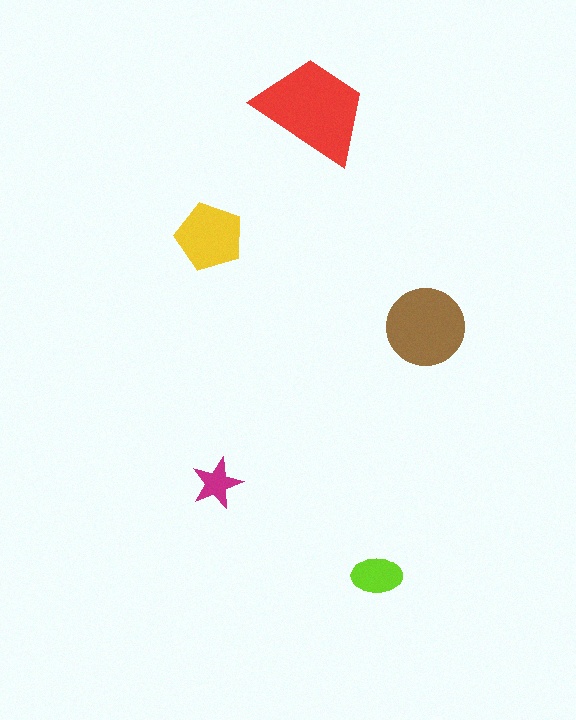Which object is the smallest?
The magenta star.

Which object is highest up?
The red trapezoid is topmost.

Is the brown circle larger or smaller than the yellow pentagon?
Larger.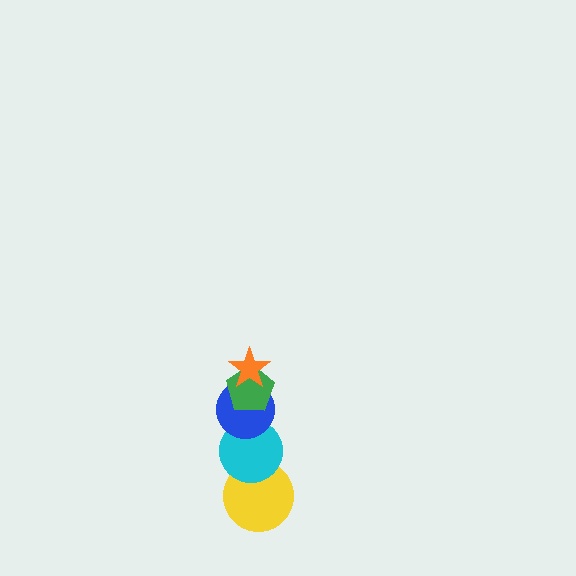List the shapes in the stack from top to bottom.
From top to bottom: the orange star, the green pentagon, the blue circle, the cyan circle, the yellow circle.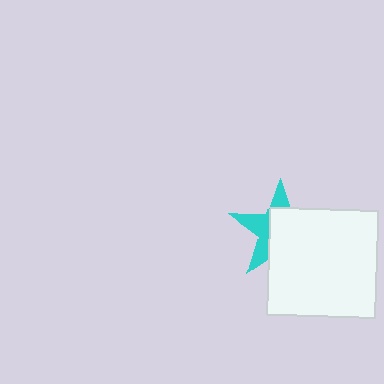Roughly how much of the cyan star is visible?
A small part of it is visible (roughly 38%).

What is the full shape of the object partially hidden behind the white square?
The partially hidden object is a cyan star.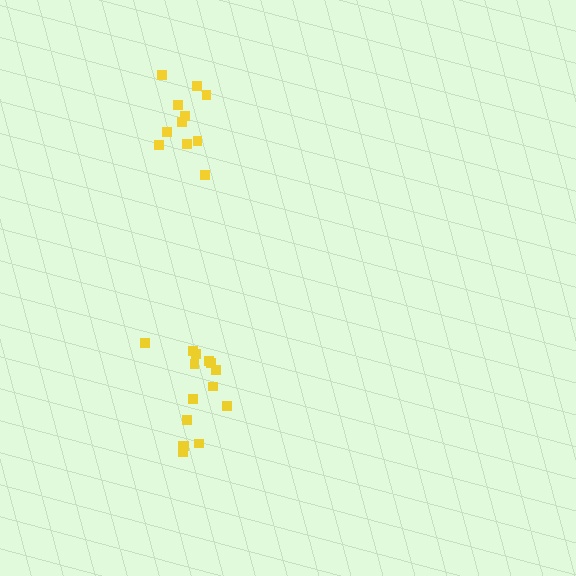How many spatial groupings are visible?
There are 2 spatial groupings.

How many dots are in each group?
Group 1: 15 dots, Group 2: 11 dots (26 total).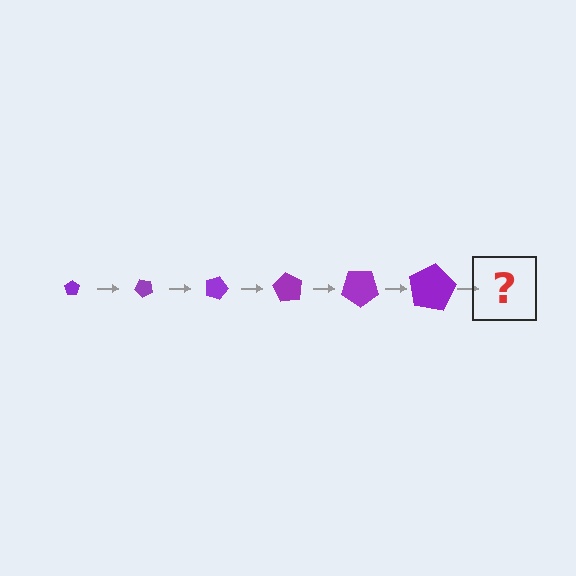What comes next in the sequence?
The next element should be a pentagon, larger than the previous one and rotated 270 degrees from the start.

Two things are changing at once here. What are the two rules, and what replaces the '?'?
The two rules are that the pentagon grows larger each step and it rotates 45 degrees each step. The '?' should be a pentagon, larger than the previous one and rotated 270 degrees from the start.